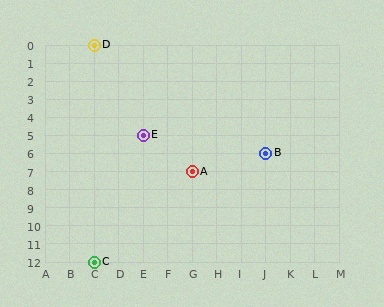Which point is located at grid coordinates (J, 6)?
Point B is at (J, 6).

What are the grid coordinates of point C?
Point C is at grid coordinates (C, 12).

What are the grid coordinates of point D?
Point D is at grid coordinates (C, 0).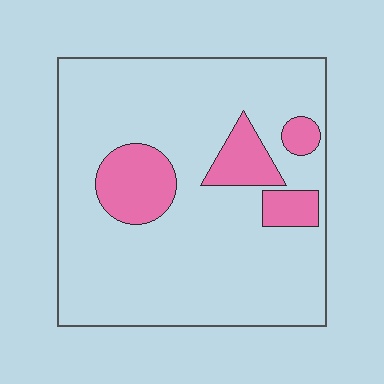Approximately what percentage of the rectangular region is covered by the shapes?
Approximately 15%.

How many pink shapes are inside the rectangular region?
4.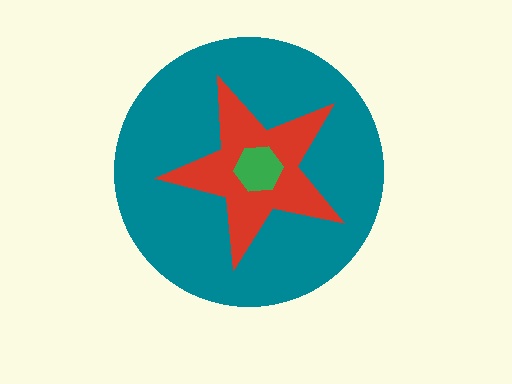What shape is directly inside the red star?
The green hexagon.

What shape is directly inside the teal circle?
The red star.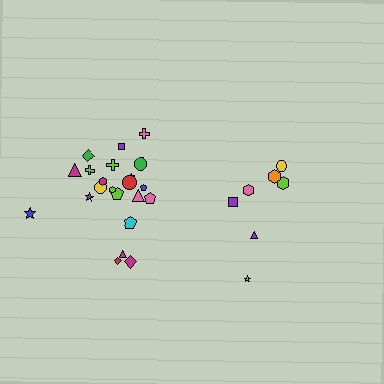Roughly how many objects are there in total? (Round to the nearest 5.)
Roughly 30 objects in total.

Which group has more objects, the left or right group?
The left group.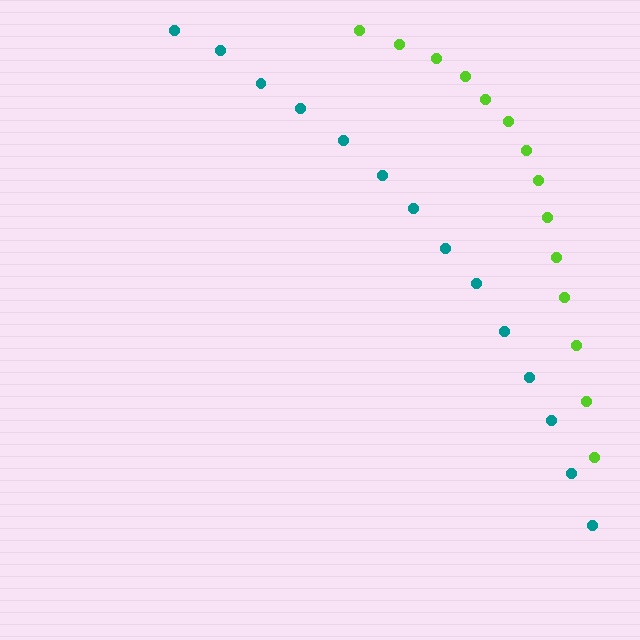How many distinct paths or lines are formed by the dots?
There are 2 distinct paths.